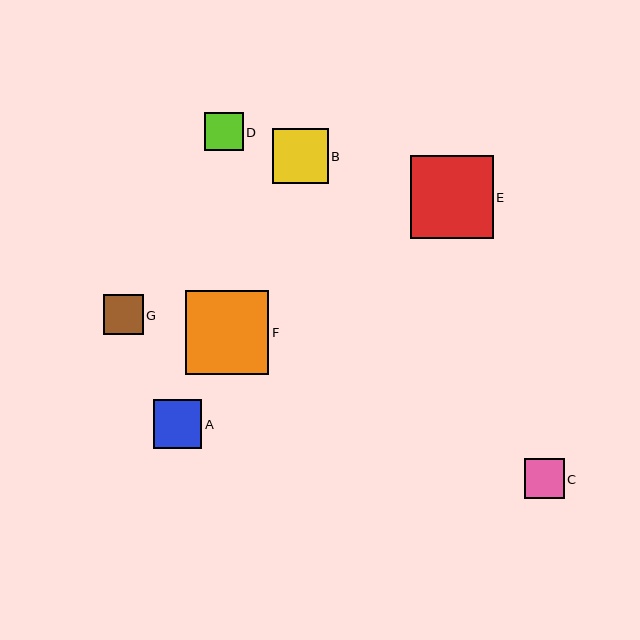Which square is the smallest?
Square D is the smallest with a size of approximately 38 pixels.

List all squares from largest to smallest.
From largest to smallest: F, E, B, A, C, G, D.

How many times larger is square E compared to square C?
Square E is approximately 2.1 times the size of square C.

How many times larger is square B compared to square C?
Square B is approximately 1.4 times the size of square C.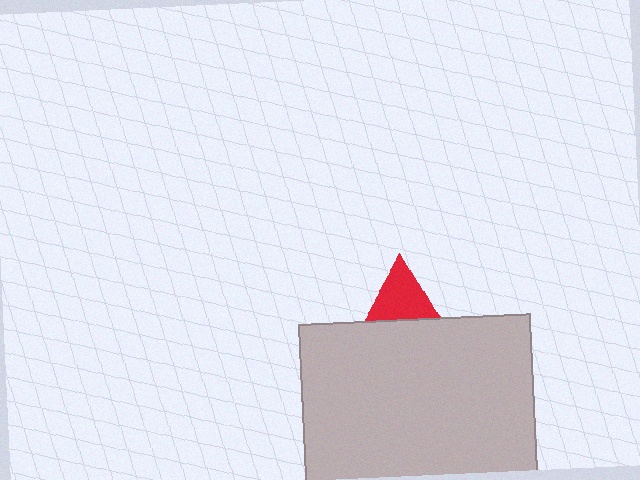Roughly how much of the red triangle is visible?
A small part of it is visible (roughly 35%).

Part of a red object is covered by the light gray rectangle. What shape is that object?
It is a triangle.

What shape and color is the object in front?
The object in front is a light gray rectangle.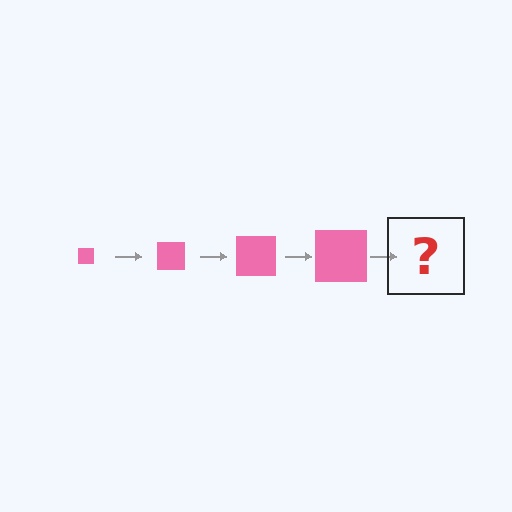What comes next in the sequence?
The next element should be a pink square, larger than the previous one.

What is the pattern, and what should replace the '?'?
The pattern is that the square gets progressively larger each step. The '?' should be a pink square, larger than the previous one.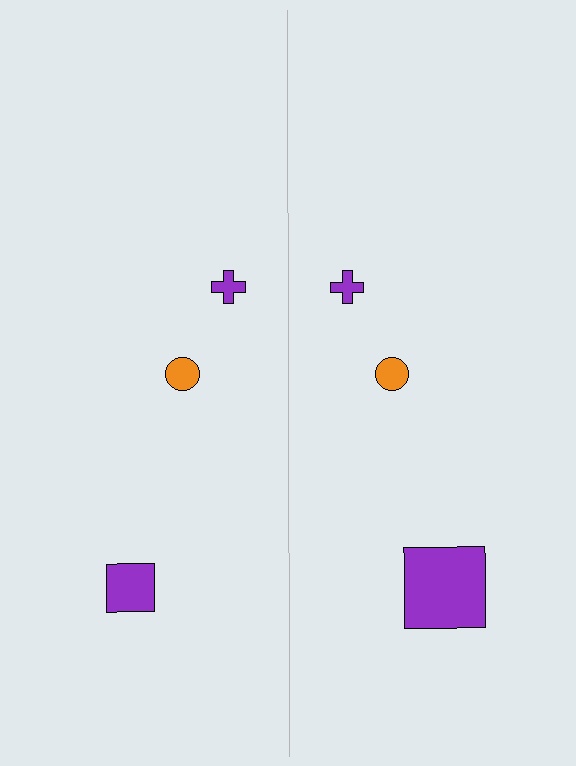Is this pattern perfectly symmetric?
No, the pattern is not perfectly symmetric. The purple square on the right side has a different size than its mirror counterpart.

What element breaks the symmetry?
The purple square on the right side has a different size than its mirror counterpart.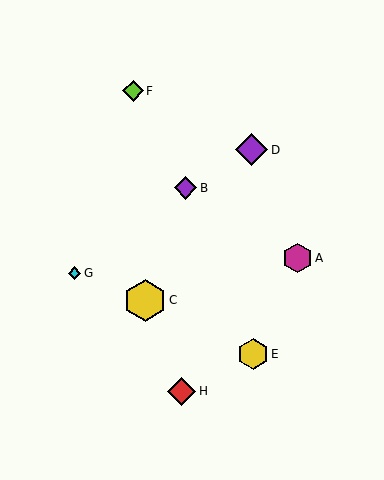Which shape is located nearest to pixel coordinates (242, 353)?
The yellow hexagon (labeled E) at (253, 354) is nearest to that location.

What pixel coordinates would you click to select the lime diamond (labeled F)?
Click at (133, 91) to select the lime diamond F.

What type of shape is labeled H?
Shape H is a red diamond.